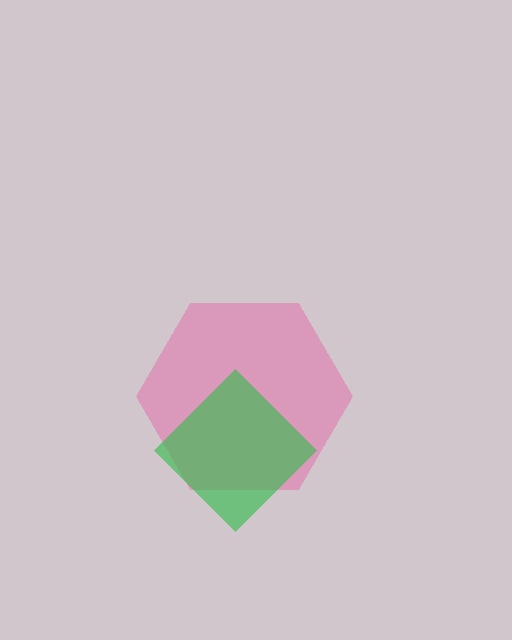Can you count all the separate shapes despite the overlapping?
Yes, there are 2 separate shapes.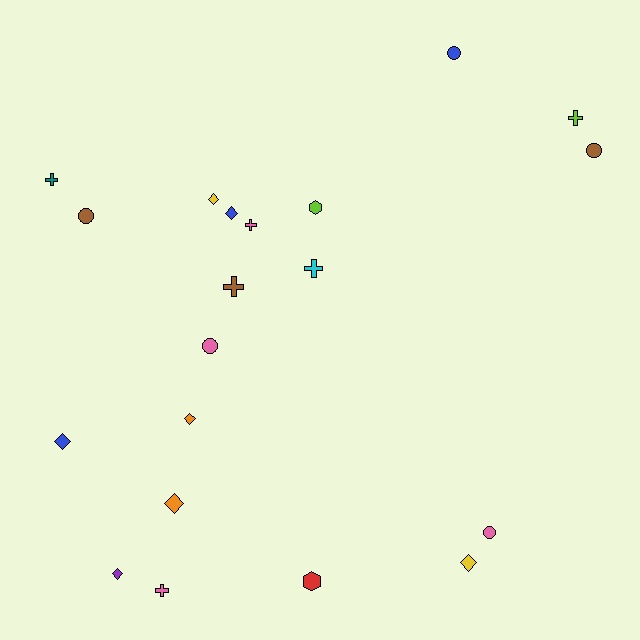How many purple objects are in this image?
There is 1 purple object.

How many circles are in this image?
There are 5 circles.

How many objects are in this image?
There are 20 objects.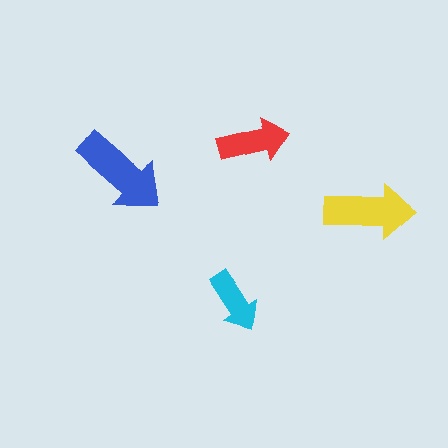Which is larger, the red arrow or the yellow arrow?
The yellow one.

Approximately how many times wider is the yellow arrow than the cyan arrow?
About 1.5 times wider.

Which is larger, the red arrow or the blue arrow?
The blue one.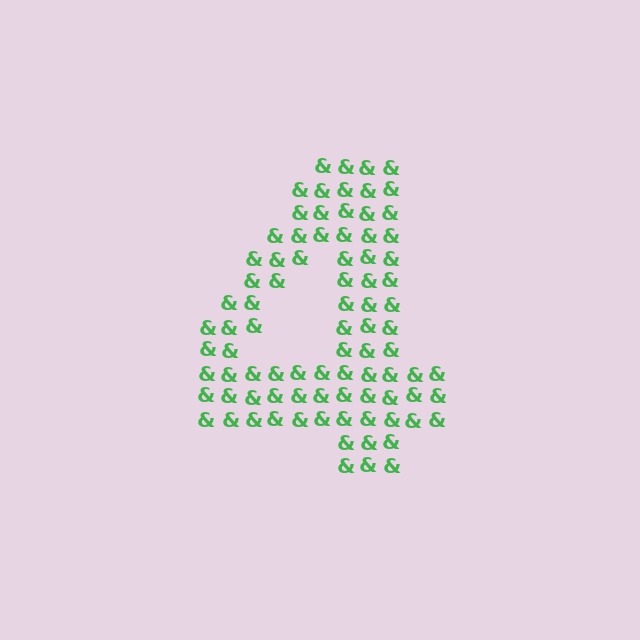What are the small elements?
The small elements are ampersands.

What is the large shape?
The large shape is the digit 4.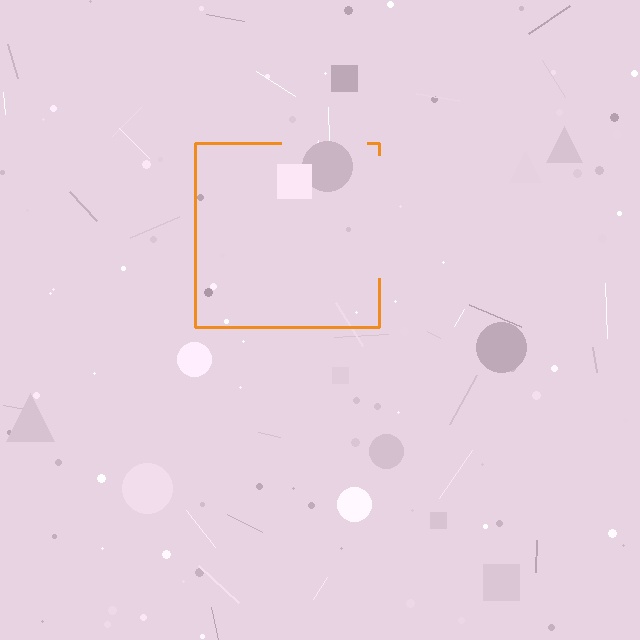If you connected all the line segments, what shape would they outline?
They would outline a square.